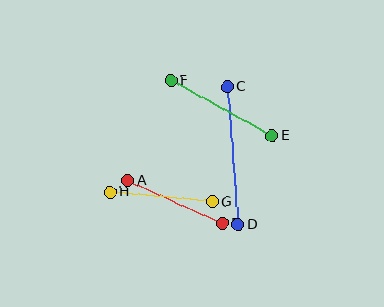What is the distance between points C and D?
The distance is approximately 139 pixels.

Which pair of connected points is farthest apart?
Points C and D are farthest apart.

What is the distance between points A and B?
The distance is approximately 104 pixels.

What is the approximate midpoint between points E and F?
The midpoint is at approximately (222, 108) pixels.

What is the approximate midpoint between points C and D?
The midpoint is at approximately (233, 156) pixels.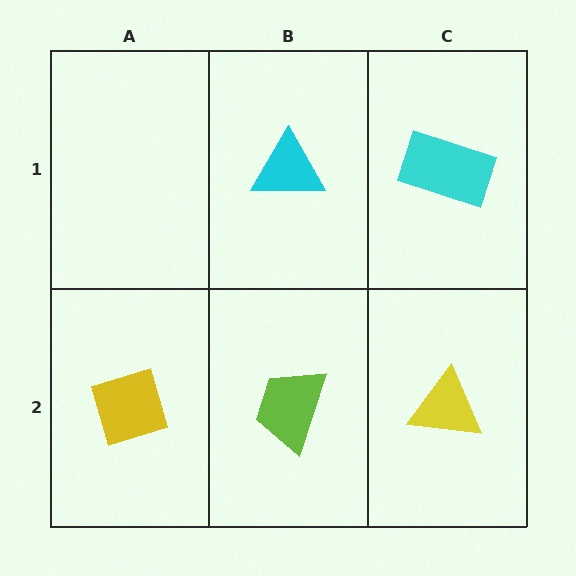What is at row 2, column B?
A lime trapezoid.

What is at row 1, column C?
A cyan rectangle.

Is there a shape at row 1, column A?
No, that cell is empty.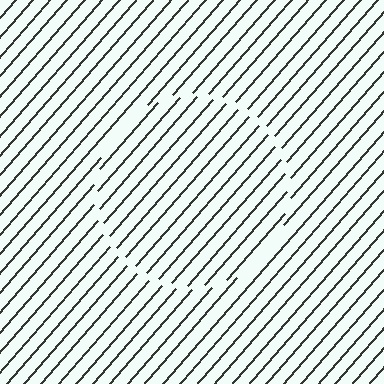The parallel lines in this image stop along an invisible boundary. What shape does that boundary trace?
An illusory circle. The interior of the shape contains the same grating, shifted by half a period — the contour is defined by the phase discontinuity where line-ends from the inner and outer gratings abut.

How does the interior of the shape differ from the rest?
The interior of the shape contains the same grating, shifted by half a period — the contour is defined by the phase discontinuity where line-ends from the inner and outer gratings abut.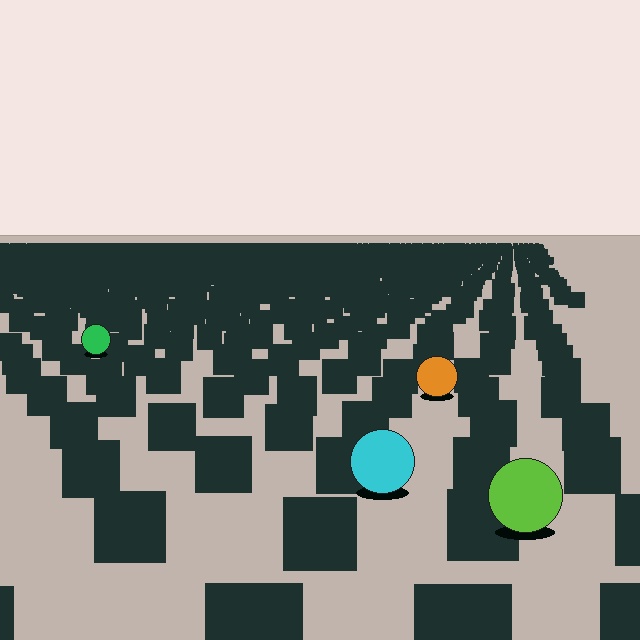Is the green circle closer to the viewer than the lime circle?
No. The lime circle is closer — you can tell from the texture gradient: the ground texture is coarser near it.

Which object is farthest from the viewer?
The green circle is farthest from the viewer. It appears smaller and the ground texture around it is denser.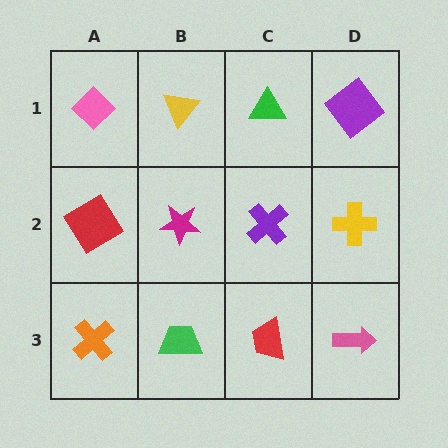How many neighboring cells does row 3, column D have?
2.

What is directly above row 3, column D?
A yellow cross.